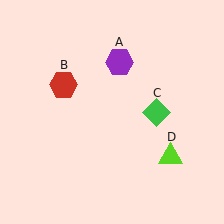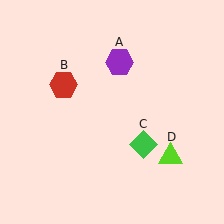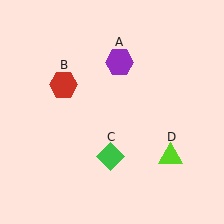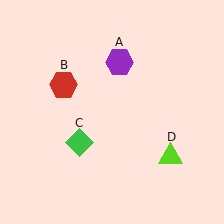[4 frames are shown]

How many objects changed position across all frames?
1 object changed position: green diamond (object C).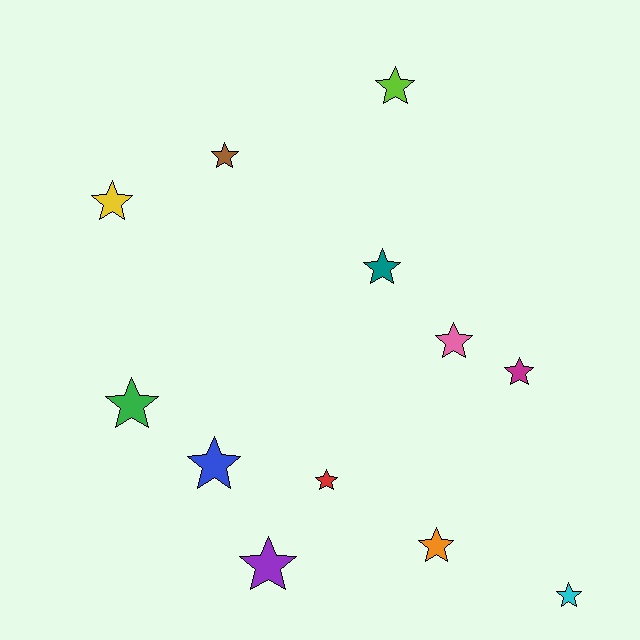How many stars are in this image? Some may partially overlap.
There are 12 stars.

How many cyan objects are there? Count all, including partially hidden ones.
There is 1 cyan object.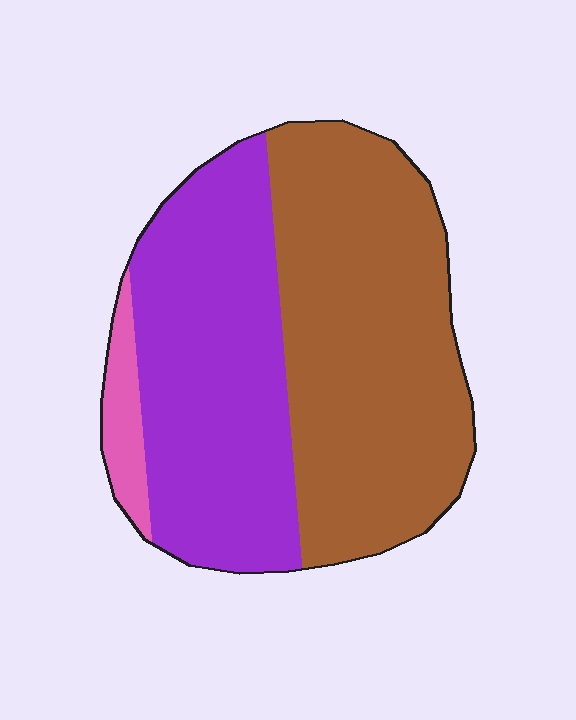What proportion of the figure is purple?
Purple takes up between a quarter and a half of the figure.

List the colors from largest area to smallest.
From largest to smallest: brown, purple, pink.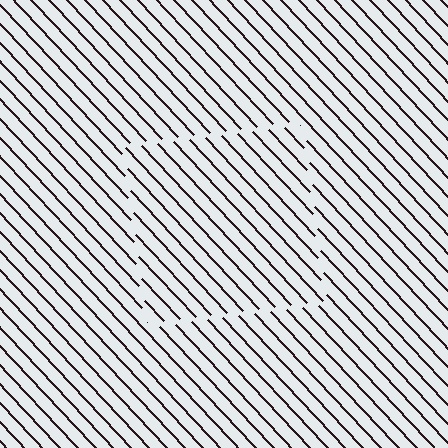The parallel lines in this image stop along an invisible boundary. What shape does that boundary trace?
An illusory square. The interior of the shape contains the same grating, shifted by half a period — the contour is defined by the phase discontinuity where line-ends from the inner and outer gratings abut.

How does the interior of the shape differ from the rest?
The interior of the shape contains the same grating, shifted by half a period — the contour is defined by the phase discontinuity where line-ends from the inner and outer gratings abut.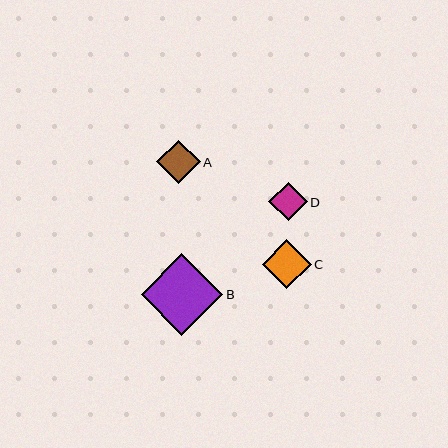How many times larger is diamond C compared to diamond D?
Diamond C is approximately 1.3 times the size of diamond D.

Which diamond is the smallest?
Diamond D is the smallest with a size of approximately 38 pixels.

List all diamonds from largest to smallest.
From largest to smallest: B, C, A, D.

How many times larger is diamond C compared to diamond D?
Diamond C is approximately 1.3 times the size of diamond D.